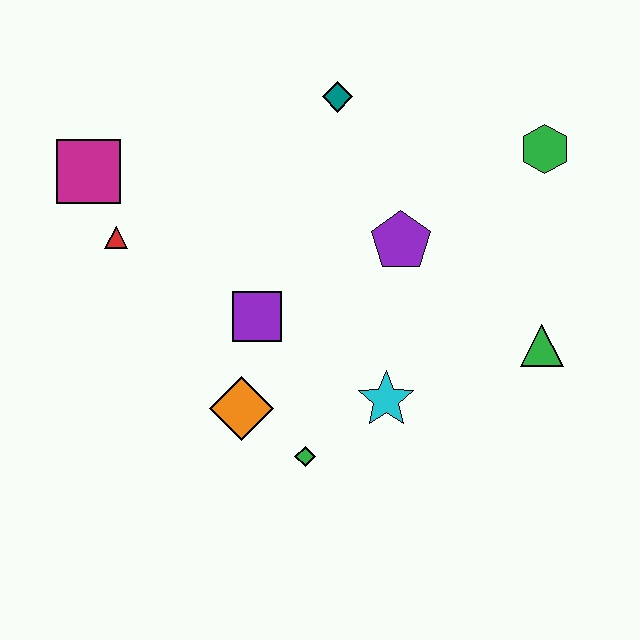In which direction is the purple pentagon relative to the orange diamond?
The purple pentagon is above the orange diamond.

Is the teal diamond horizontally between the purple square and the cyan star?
Yes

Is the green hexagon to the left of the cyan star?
No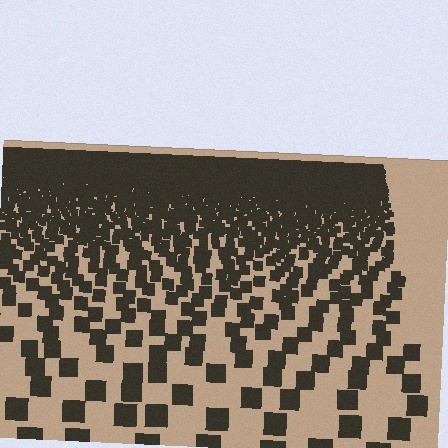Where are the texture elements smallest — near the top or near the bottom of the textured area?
Near the top.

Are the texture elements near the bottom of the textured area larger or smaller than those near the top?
Larger. Near the bottom, elements are closer to the viewer and appear at a bigger on-screen size.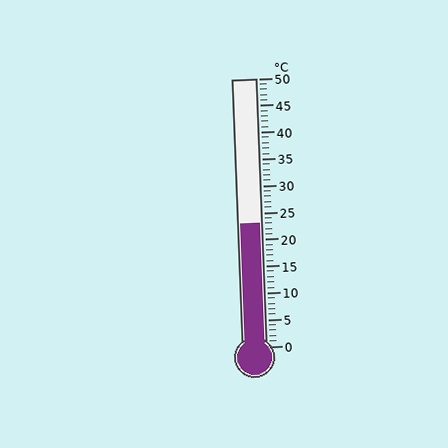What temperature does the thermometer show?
The thermometer shows approximately 23°C.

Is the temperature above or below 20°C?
The temperature is above 20°C.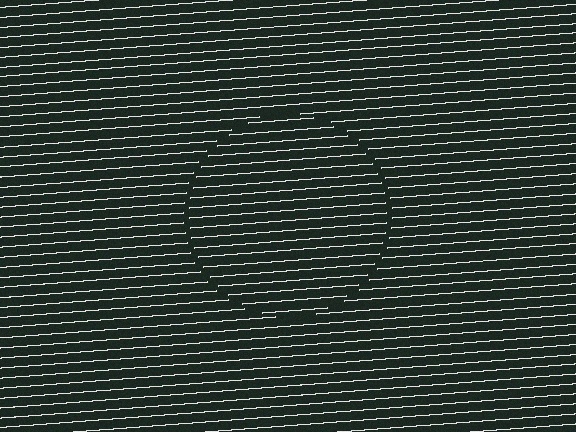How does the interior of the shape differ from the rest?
The interior of the shape contains the same grating, shifted by half a period — the contour is defined by the phase discontinuity where line-ends from the inner and outer gratings abut.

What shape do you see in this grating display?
An illusory circle. The interior of the shape contains the same grating, shifted by half a period — the contour is defined by the phase discontinuity where line-ends from the inner and outer gratings abut.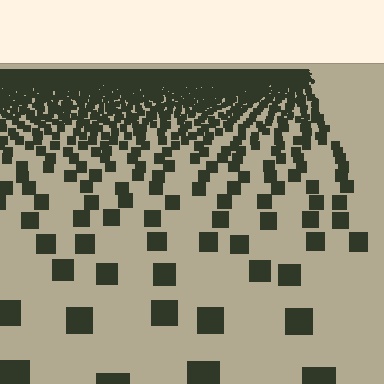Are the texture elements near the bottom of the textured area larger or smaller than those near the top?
Larger. Near the bottom, elements are closer to the viewer and appear at a bigger on-screen size.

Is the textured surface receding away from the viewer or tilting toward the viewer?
The surface is receding away from the viewer. Texture elements get smaller and denser toward the top.